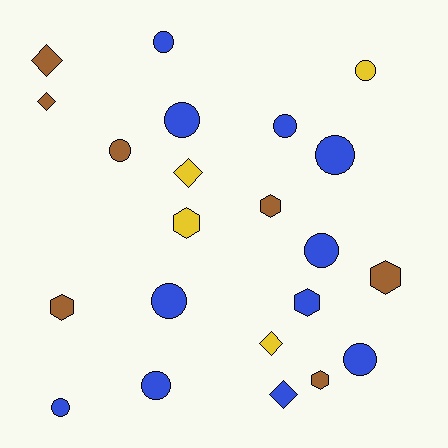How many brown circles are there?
There is 1 brown circle.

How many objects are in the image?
There are 22 objects.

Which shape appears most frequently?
Circle, with 11 objects.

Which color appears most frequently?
Blue, with 11 objects.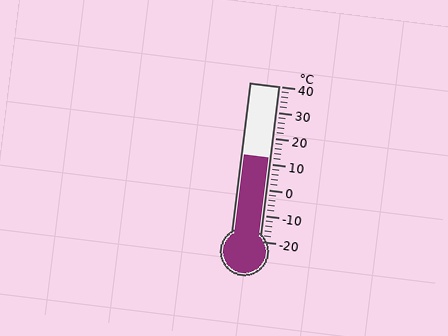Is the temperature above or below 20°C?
The temperature is below 20°C.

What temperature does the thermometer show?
The thermometer shows approximately 12°C.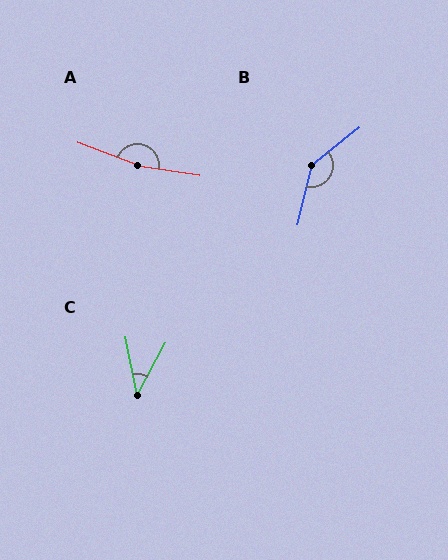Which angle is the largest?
A, at approximately 169 degrees.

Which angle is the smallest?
C, at approximately 40 degrees.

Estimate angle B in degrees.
Approximately 142 degrees.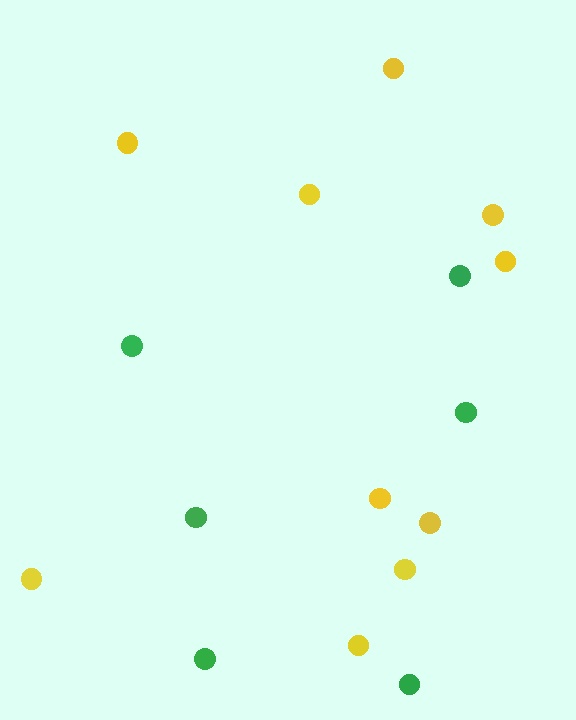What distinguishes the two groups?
There are 2 groups: one group of yellow circles (10) and one group of green circles (6).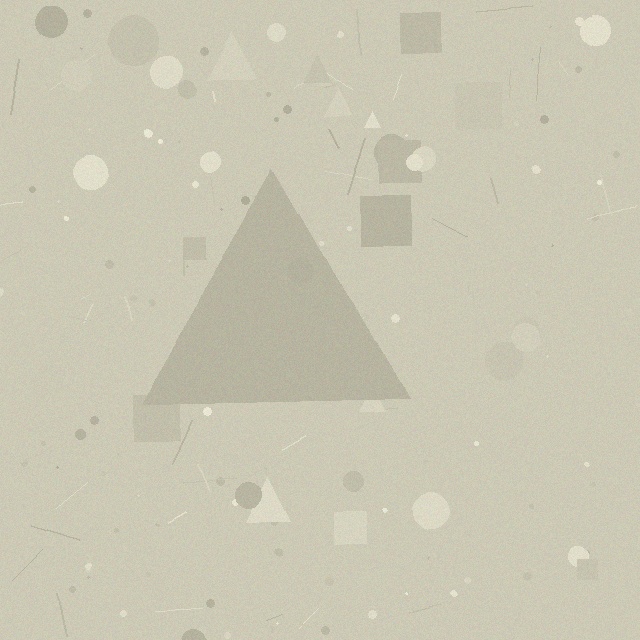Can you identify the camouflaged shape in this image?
The camouflaged shape is a triangle.